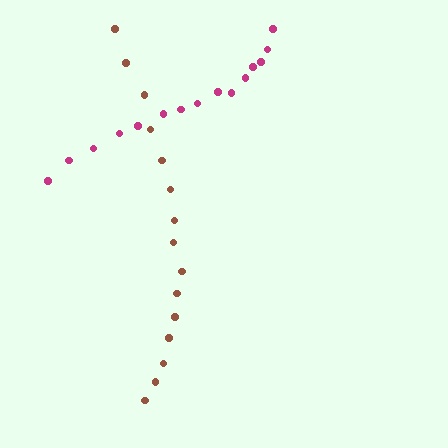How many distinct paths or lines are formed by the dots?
There are 2 distinct paths.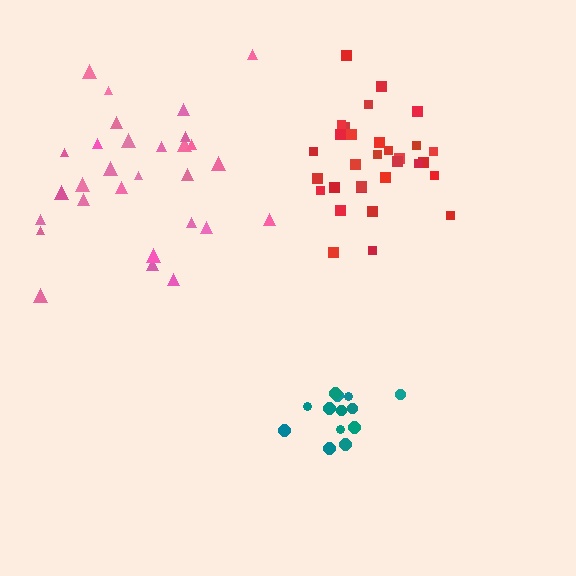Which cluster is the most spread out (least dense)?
Pink.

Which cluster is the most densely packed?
Red.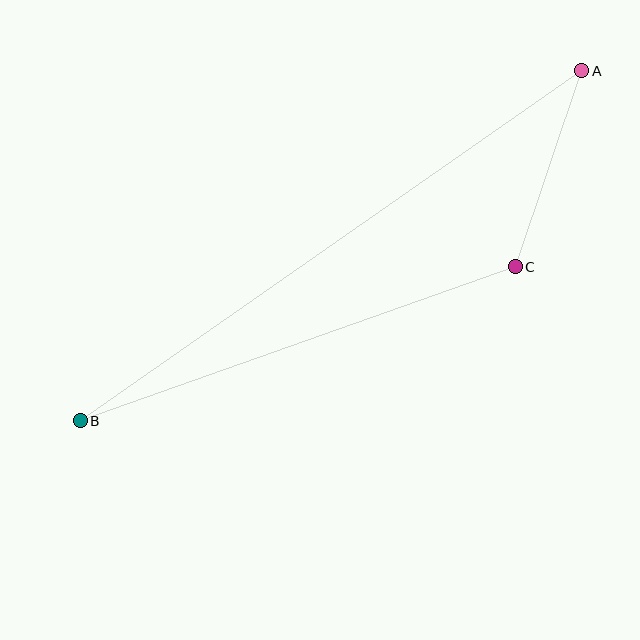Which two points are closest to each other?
Points A and C are closest to each other.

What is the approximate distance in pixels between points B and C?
The distance between B and C is approximately 462 pixels.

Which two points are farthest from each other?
Points A and B are farthest from each other.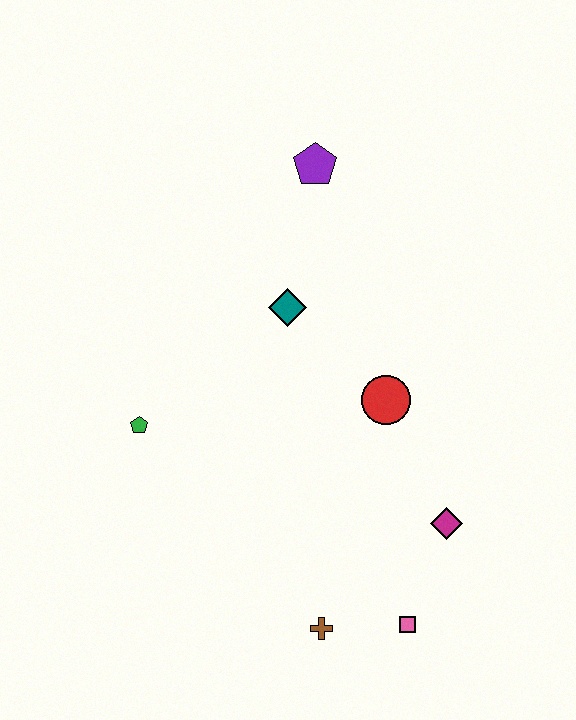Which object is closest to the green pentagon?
The teal diamond is closest to the green pentagon.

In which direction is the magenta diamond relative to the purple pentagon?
The magenta diamond is below the purple pentagon.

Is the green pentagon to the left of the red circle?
Yes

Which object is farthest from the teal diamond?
The pink square is farthest from the teal diamond.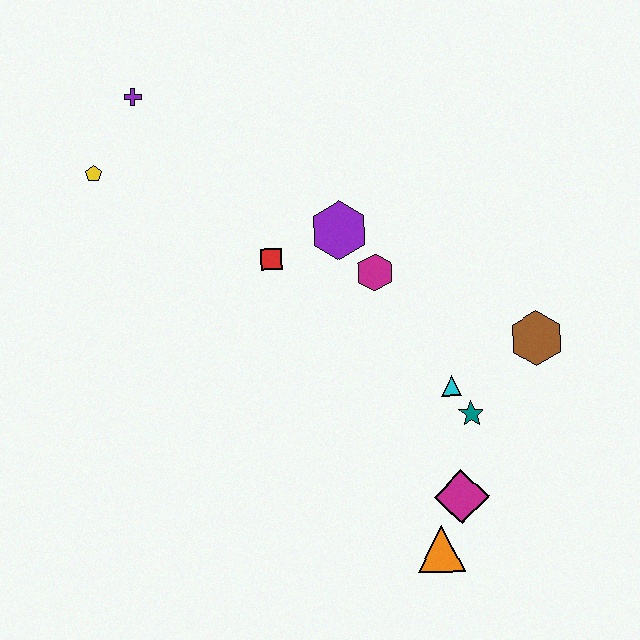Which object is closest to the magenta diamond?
The orange triangle is closest to the magenta diamond.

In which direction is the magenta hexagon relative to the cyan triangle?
The magenta hexagon is above the cyan triangle.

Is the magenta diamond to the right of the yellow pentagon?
Yes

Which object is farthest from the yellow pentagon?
The orange triangle is farthest from the yellow pentagon.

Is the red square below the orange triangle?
No